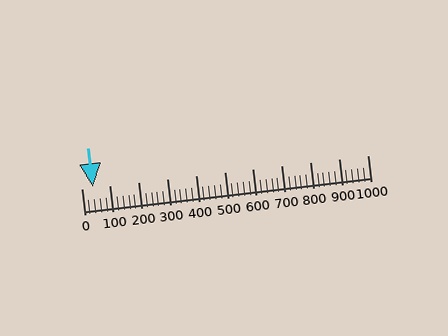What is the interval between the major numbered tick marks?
The major tick marks are spaced 100 units apart.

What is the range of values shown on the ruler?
The ruler shows values from 0 to 1000.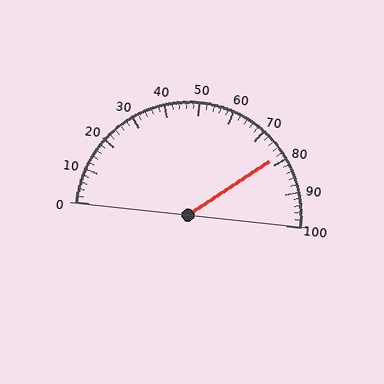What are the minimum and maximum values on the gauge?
The gauge ranges from 0 to 100.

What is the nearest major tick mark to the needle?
The nearest major tick mark is 80.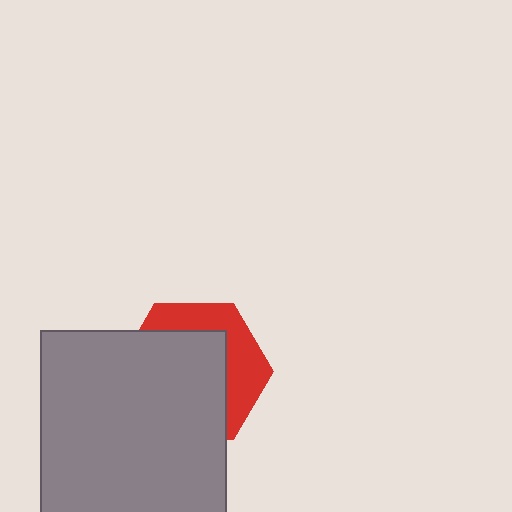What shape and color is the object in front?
The object in front is a gray rectangle.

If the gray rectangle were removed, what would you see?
You would see the complete red hexagon.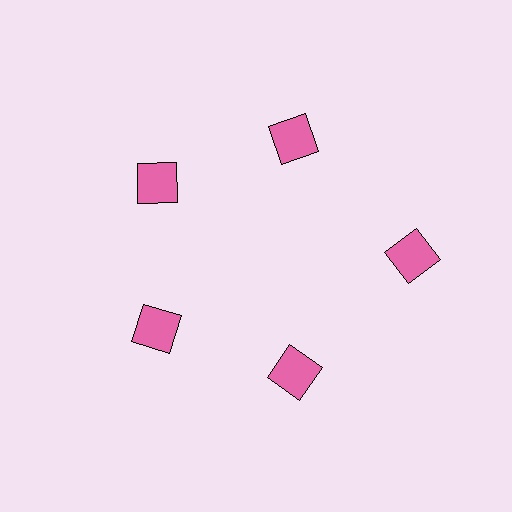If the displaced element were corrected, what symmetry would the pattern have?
It would have 5-fold rotational symmetry — the pattern would map onto itself every 72 degrees.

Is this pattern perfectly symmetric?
No. The 5 pink squares are arranged in a ring, but one element near the 3 o'clock position is pushed outward from the center, breaking the 5-fold rotational symmetry.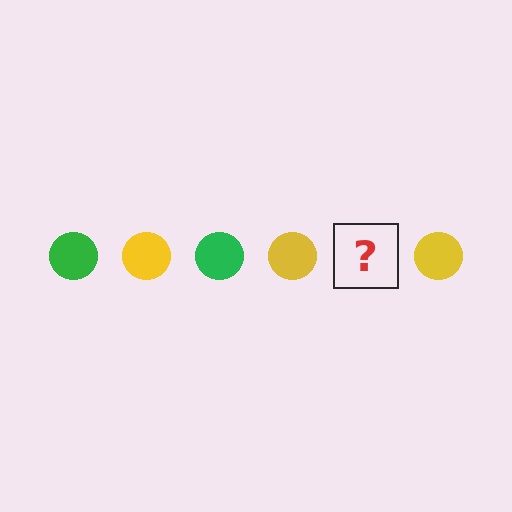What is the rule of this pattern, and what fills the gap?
The rule is that the pattern cycles through green, yellow circles. The gap should be filled with a green circle.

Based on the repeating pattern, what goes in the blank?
The blank should be a green circle.